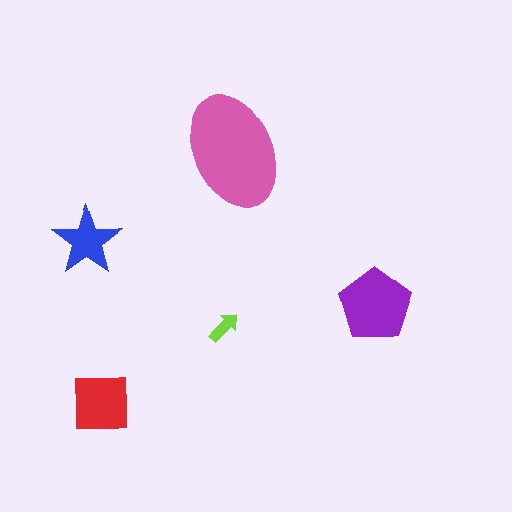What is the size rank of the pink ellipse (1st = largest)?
1st.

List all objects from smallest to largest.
The lime arrow, the blue star, the red square, the purple pentagon, the pink ellipse.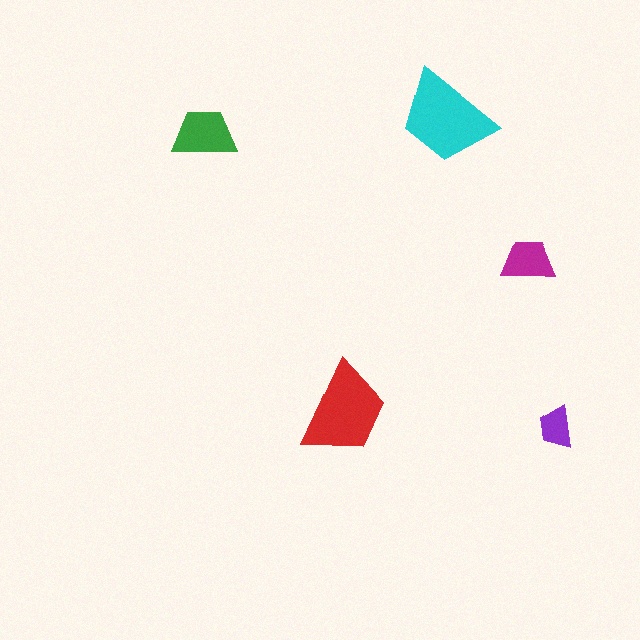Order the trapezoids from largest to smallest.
the cyan one, the red one, the green one, the magenta one, the purple one.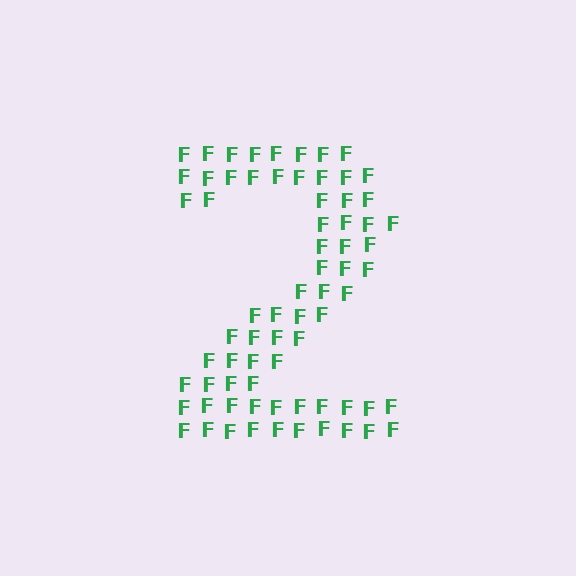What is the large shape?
The large shape is the digit 2.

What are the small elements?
The small elements are letter F's.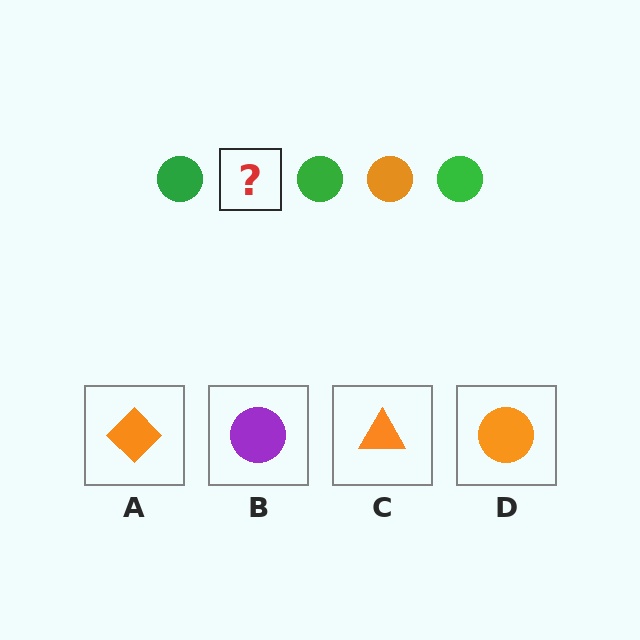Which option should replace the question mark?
Option D.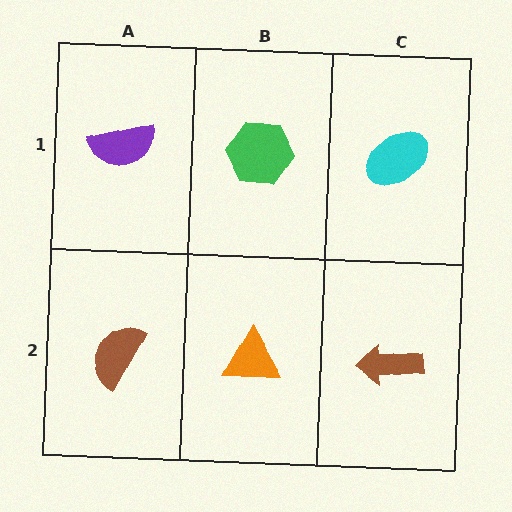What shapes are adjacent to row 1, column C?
A brown arrow (row 2, column C), a green hexagon (row 1, column B).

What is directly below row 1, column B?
An orange triangle.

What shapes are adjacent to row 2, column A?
A purple semicircle (row 1, column A), an orange triangle (row 2, column B).